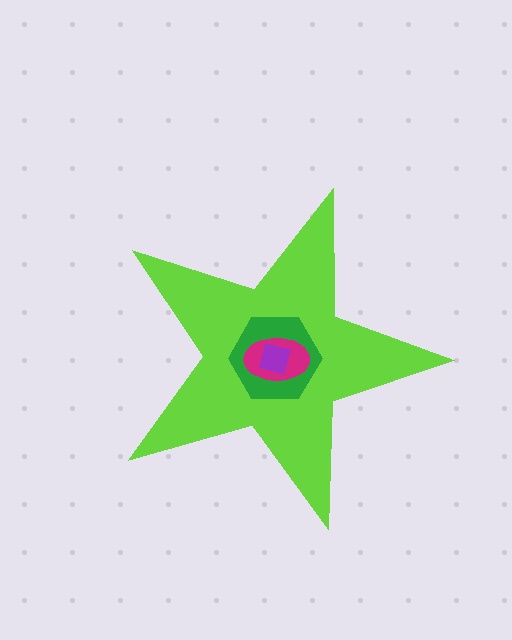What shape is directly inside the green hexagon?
The magenta ellipse.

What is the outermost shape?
The lime star.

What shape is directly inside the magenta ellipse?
The purple square.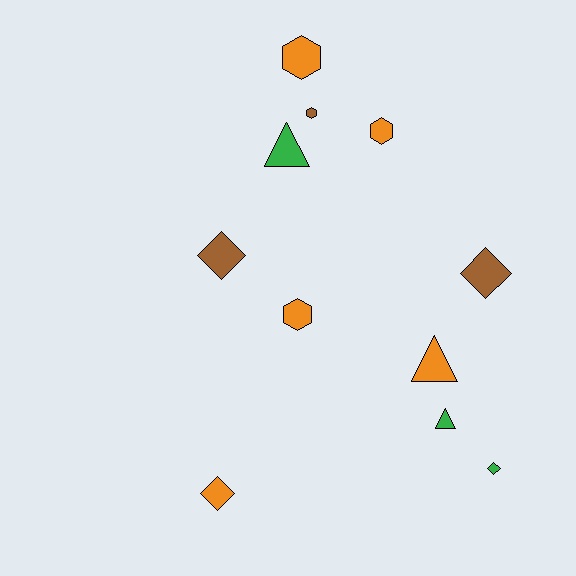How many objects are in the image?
There are 11 objects.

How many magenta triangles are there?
There are no magenta triangles.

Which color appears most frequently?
Orange, with 5 objects.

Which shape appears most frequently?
Hexagon, with 4 objects.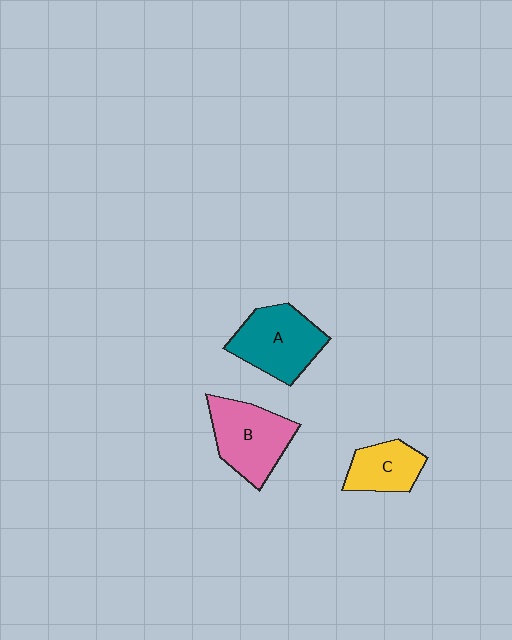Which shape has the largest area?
Shape A (teal).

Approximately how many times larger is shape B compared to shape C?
Approximately 1.5 times.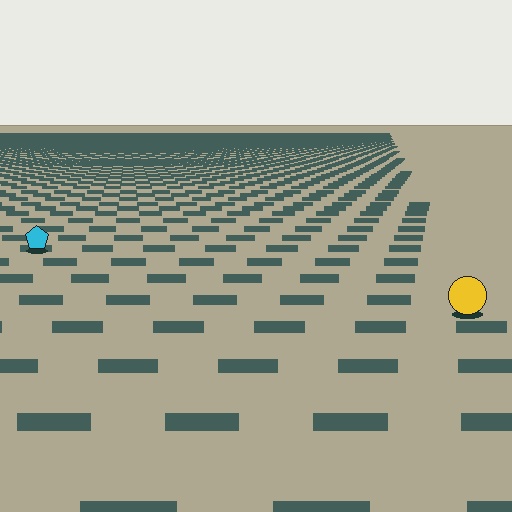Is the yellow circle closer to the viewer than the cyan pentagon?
Yes. The yellow circle is closer — you can tell from the texture gradient: the ground texture is coarser near it.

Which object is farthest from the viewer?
The cyan pentagon is farthest from the viewer. It appears smaller and the ground texture around it is denser.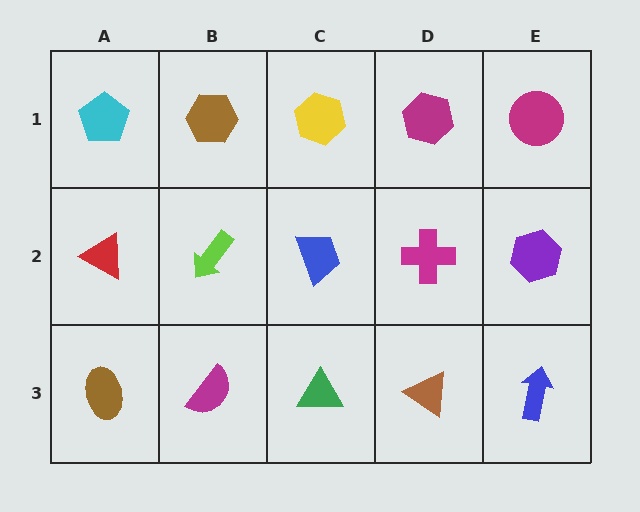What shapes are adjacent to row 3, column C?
A blue trapezoid (row 2, column C), a magenta semicircle (row 3, column B), a brown triangle (row 3, column D).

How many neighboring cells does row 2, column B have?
4.